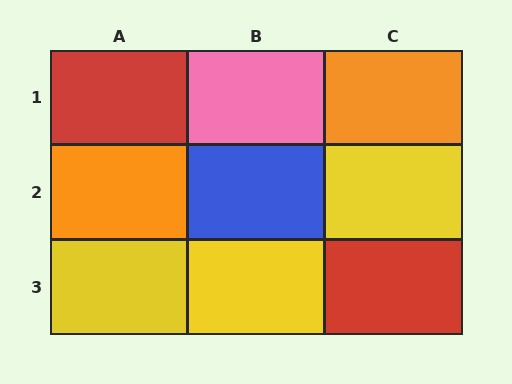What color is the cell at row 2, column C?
Yellow.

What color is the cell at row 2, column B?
Blue.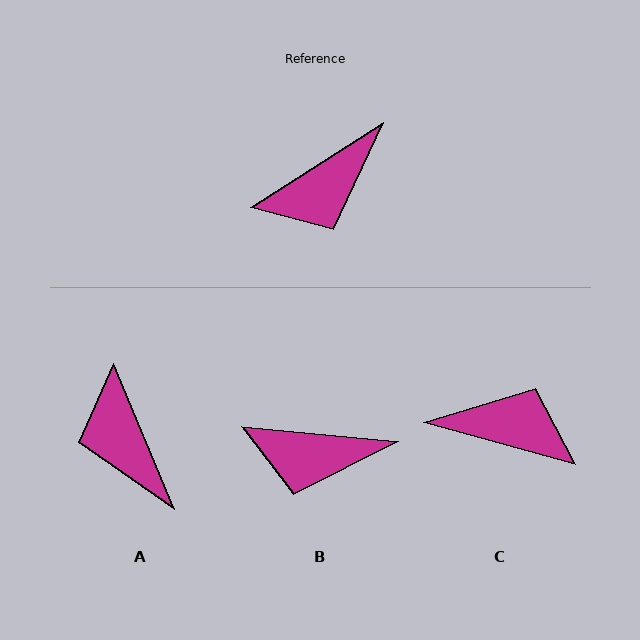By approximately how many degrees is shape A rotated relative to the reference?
Approximately 100 degrees clockwise.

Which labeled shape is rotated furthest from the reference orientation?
C, about 132 degrees away.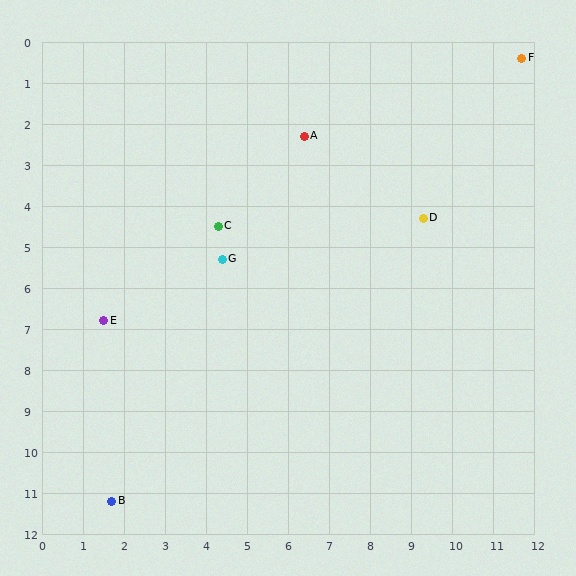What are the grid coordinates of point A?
Point A is at approximately (6.4, 2.3).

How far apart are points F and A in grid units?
Points F and A are about 5.6 grid units apart.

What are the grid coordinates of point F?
Point F is at approximately (11.7, 0.4).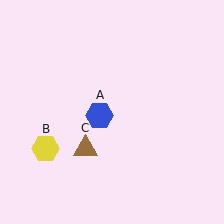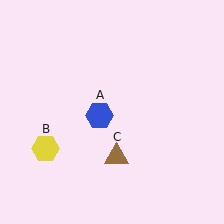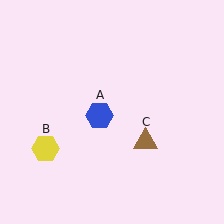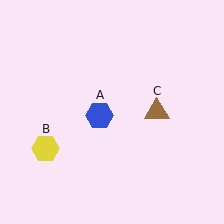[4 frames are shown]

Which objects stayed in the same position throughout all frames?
Blue hexagon (object A) and yellow hexagon (object B) remained stationary.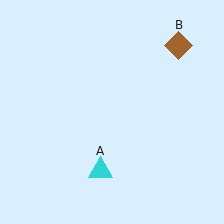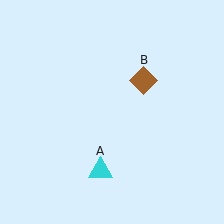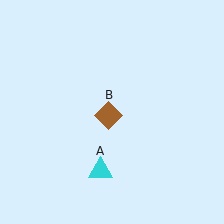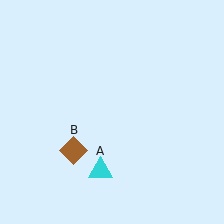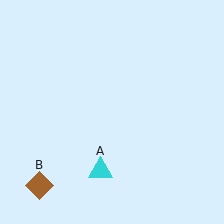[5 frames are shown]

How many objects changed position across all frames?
1 object changed position: brown diamond (object B).